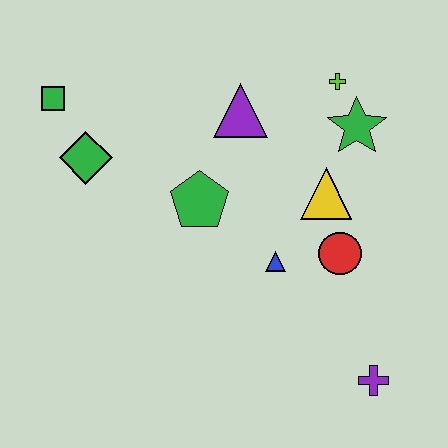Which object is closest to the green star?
The lime cross is closest to the green star.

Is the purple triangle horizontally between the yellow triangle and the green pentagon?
Yes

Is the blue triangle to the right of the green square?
Yes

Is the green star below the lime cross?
Yes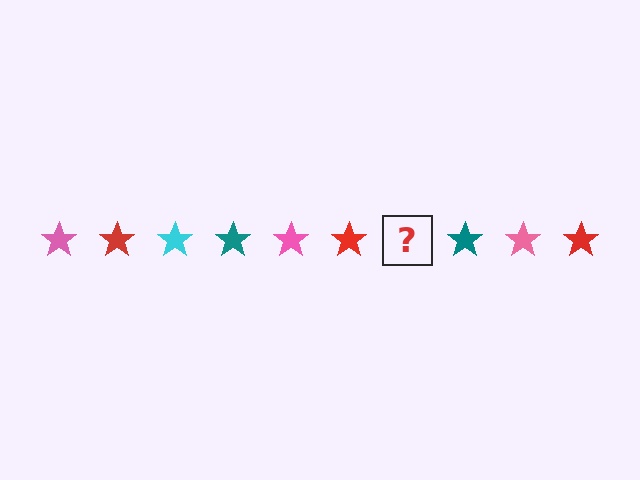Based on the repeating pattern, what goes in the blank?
The blank should be a cyan star.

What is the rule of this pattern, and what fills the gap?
The rule is that the pattern cycles through pink, red, cyan, teal stars. The gap should be filled with a cyan star.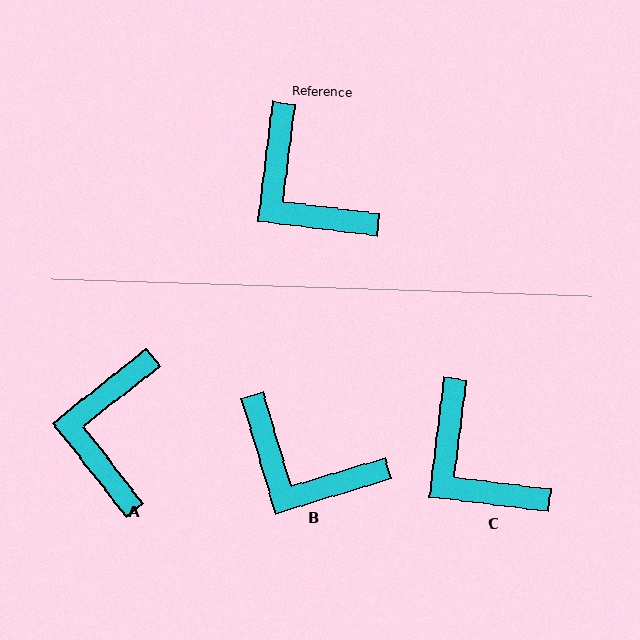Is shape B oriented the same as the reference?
No, it is off by about 24 degrees.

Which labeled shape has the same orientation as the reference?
C.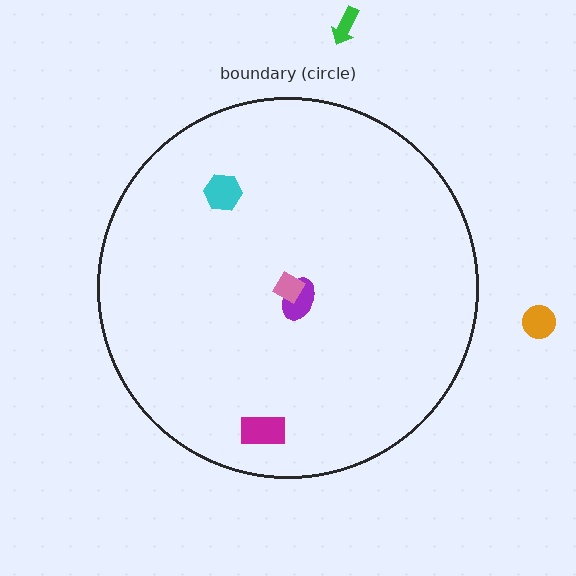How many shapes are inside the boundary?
4 inside, 2 outside.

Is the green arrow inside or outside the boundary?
Outside.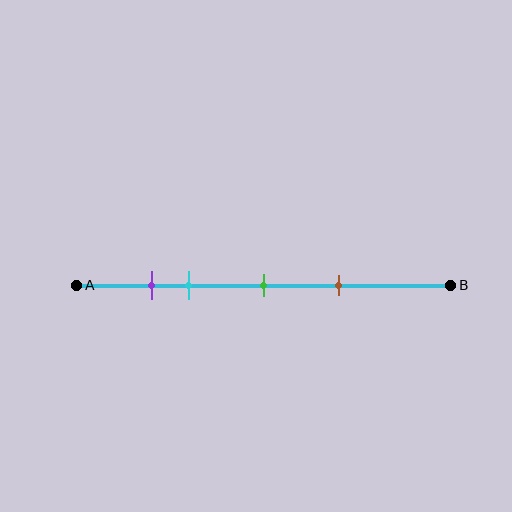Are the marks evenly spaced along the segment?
No, the marks are not evenly spaced.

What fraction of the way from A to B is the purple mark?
The purple mark is approximately 20% (0.2) of the way from A to B.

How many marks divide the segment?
There are 4 marks dividing the segment.